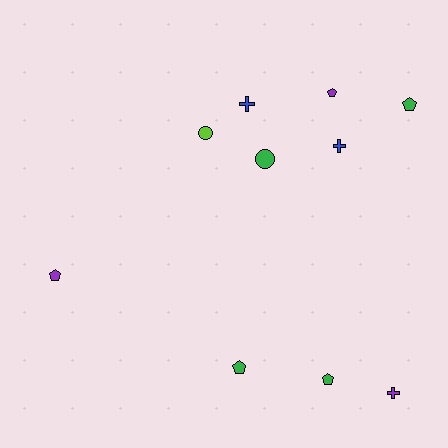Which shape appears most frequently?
Pentagon, with 5 objects.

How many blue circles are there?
There are no blue circles.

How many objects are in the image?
There are 10 objects.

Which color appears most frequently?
Green, with 4 objects.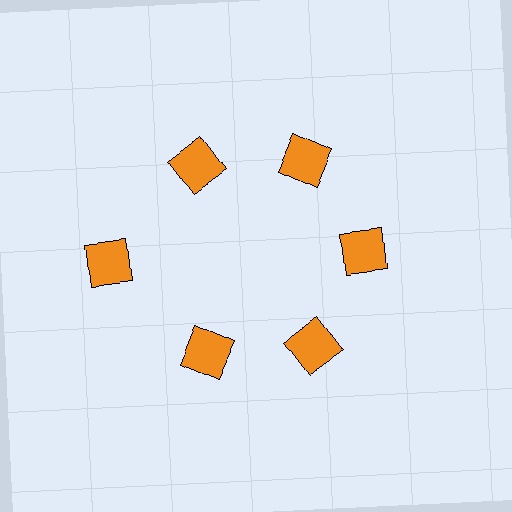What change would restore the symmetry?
The symmetry would be restored by moving it inward, back onto the ring so that all 6 squares sit at equal angles and equal distance from the center.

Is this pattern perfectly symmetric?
No. The 6 orange squares are arranged in a ring, but one element near the 9 o'clock position is pushed outward from the center, breaking the 6-fold rotational symmetry.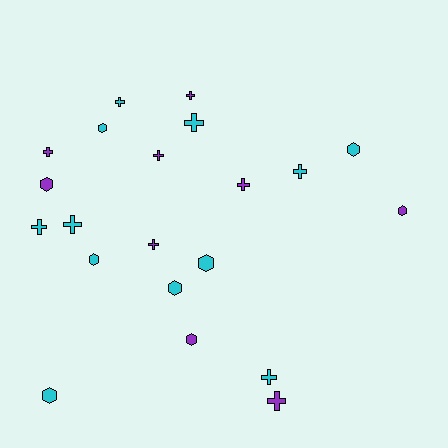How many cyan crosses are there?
There are 6 cyan crosses.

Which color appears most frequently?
Cyan, with 12 objects.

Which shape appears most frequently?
Cross, with 12 objects.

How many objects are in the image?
There are 21 objects.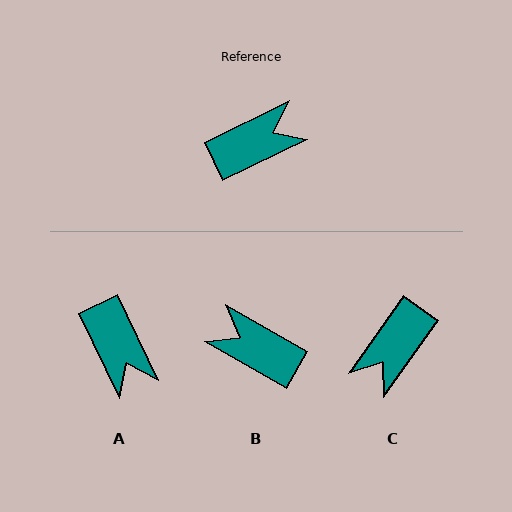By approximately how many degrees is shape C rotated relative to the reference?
Approximately 151 degrees clockwise.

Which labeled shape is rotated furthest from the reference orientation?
C, about 151 degrees away.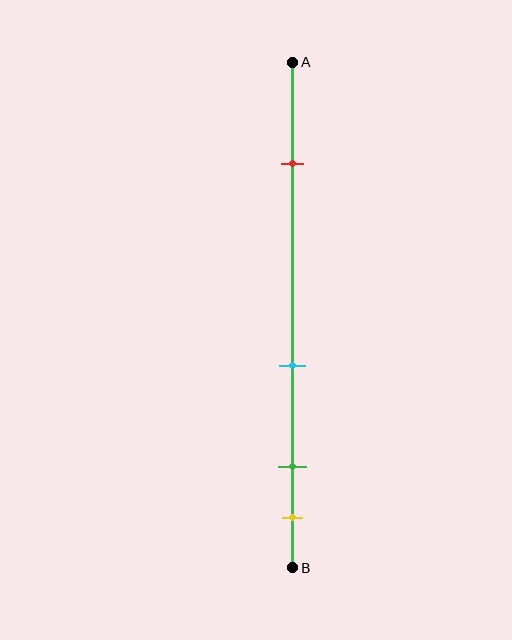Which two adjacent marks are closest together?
The green and yellow marks are the closest adjacent pair.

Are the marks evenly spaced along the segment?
No, the marks are not evenly spaced.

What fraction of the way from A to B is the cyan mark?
The cyan mark is approximately 60% (0.6) of the way from A to B.